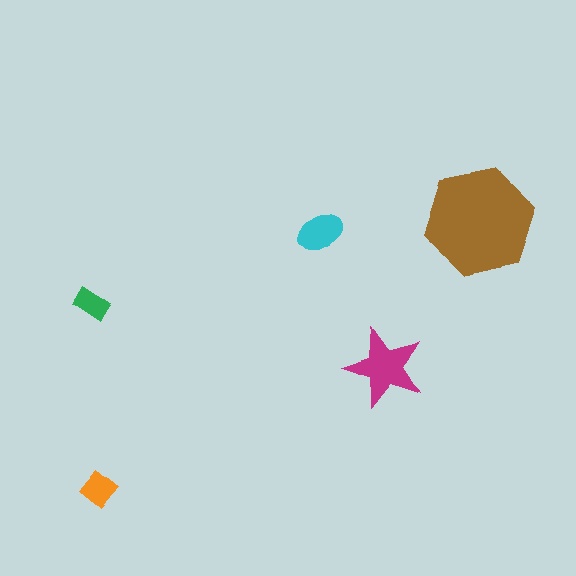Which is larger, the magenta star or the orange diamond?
The magenta star.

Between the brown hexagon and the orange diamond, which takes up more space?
The brown hexagon.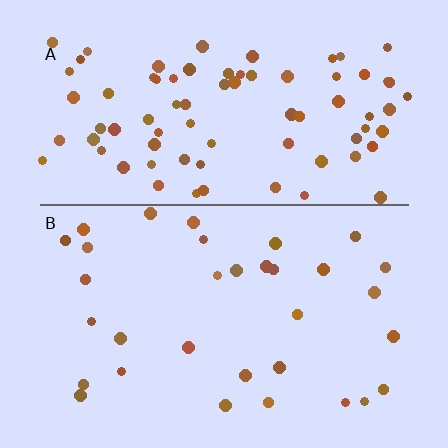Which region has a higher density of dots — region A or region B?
A (the top).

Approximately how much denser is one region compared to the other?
Approximately 2.5× — region A over region B.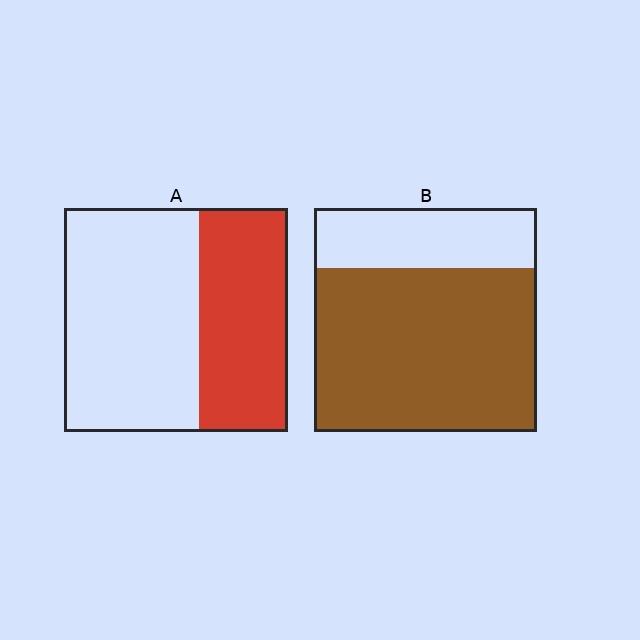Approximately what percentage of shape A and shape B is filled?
A is approximately 40% and B is approximately 75%.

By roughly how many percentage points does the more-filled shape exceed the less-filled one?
By roughly 35 percentage points (B over A).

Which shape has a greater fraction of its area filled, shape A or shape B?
Shape B.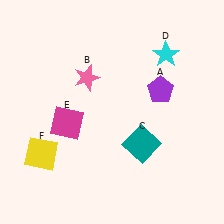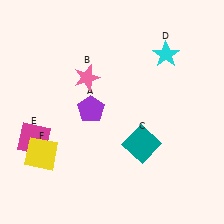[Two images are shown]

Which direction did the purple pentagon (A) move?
The purple pentagon (A) moved left.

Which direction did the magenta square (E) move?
The magenta square (E) moved left.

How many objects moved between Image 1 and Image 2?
2 objects moved between the two images.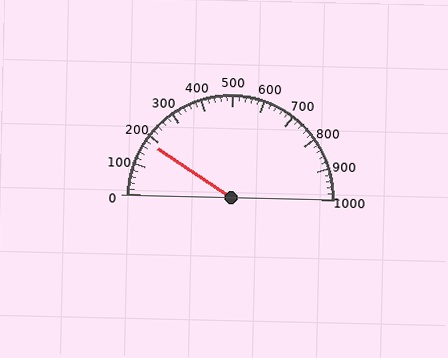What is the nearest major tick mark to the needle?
The nearest major tick mark is 200.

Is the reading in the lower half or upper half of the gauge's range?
The reading is in the lower half of the range (0 to 1000).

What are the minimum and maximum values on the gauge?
The gauge ranges from 0 to 1000.